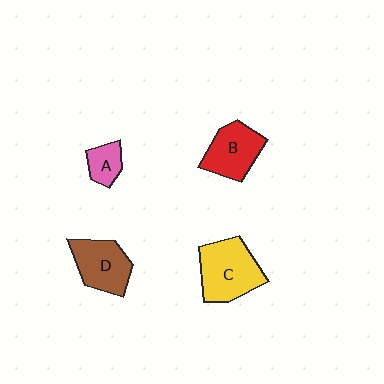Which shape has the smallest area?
Shape A (pink).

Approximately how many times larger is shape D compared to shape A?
Approximately 2.1 times.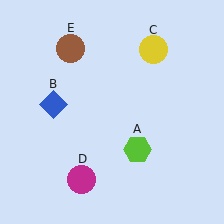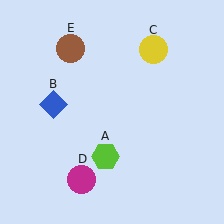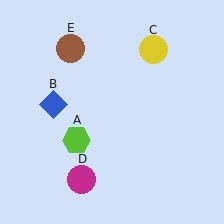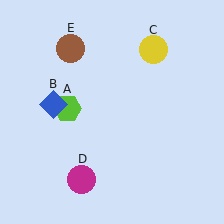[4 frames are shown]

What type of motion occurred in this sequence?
The lime hexagon (object A) rotated clockwise around the center of the scene.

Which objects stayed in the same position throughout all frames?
Blue diamond (object B) and yellow circle (object C) and magenta circle (object D) and brown circle (object E) remained stationary.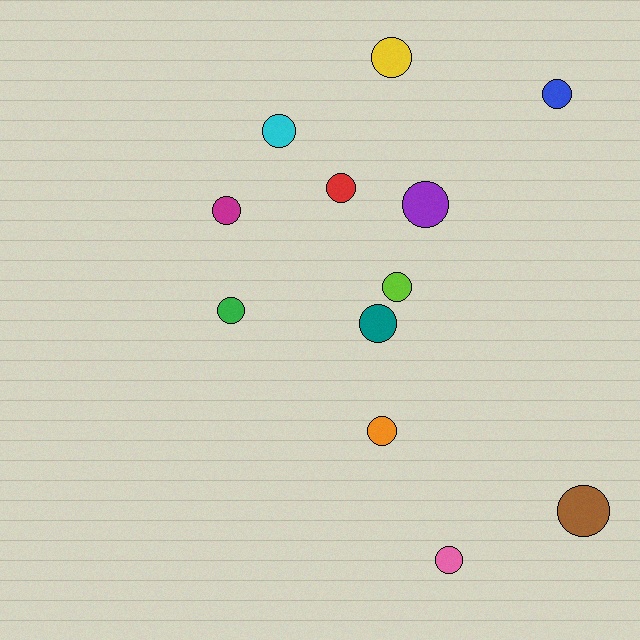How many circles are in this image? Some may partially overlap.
There are 12 circles.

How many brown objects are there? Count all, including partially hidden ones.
There is 1 brown object.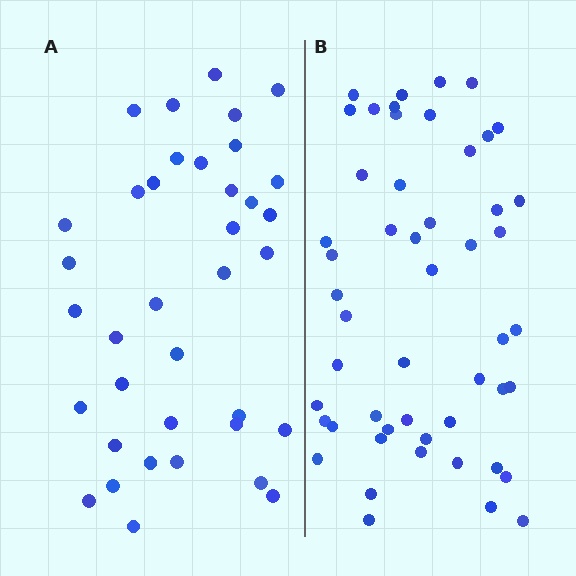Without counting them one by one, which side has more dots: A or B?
Region B (the right region) has more dots.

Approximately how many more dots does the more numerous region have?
Region B has approximately 15 more dots than region A.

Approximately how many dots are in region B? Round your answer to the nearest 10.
About 50 dots. (The exact count is 51, which rounds to 50.)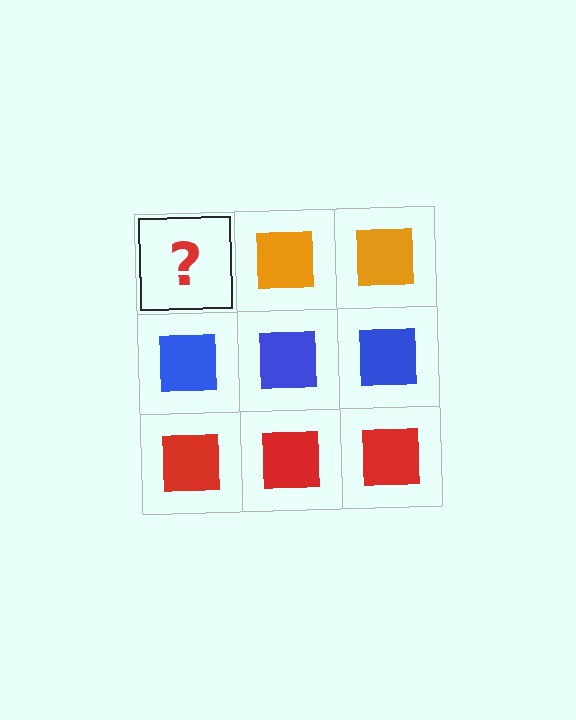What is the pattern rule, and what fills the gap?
The rule is that each row has a consistent color. The gap should be filled with an orange square.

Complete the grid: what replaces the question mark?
The question mark should be replaced with an orange square.